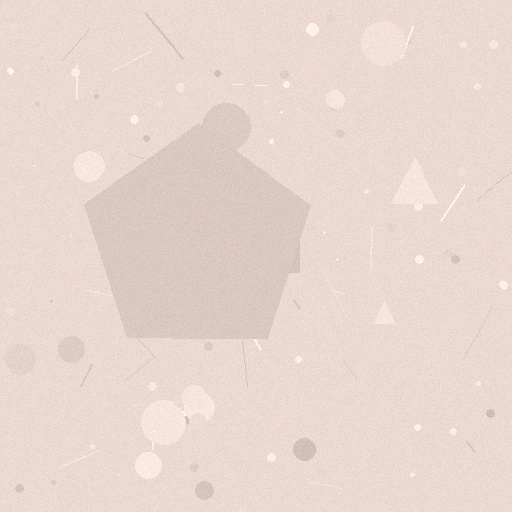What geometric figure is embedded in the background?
A pentagon is embedded in the background.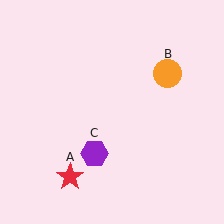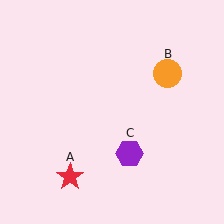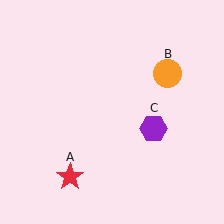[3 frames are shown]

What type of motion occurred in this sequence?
The purple hexagon (object C) rotated counterclockwise around the center of the scene.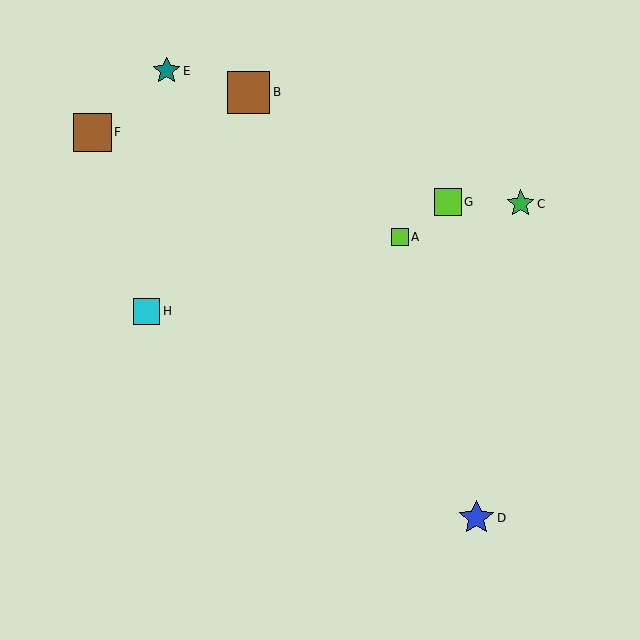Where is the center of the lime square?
The center of the lime square is at (400, 237).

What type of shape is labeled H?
Shape H is a cyan square.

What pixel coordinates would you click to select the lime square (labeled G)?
Click at (448, 202) to select the lime square G.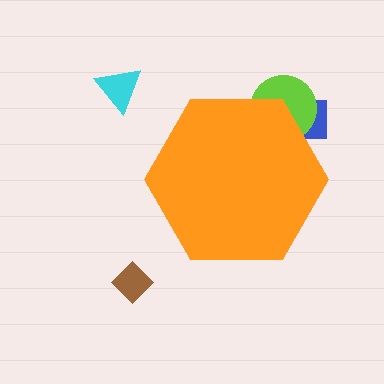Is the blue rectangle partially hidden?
Yes, the blue rectangle is partially hidden behind the orange hexagon.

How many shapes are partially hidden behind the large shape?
2 shapes are partially hidden.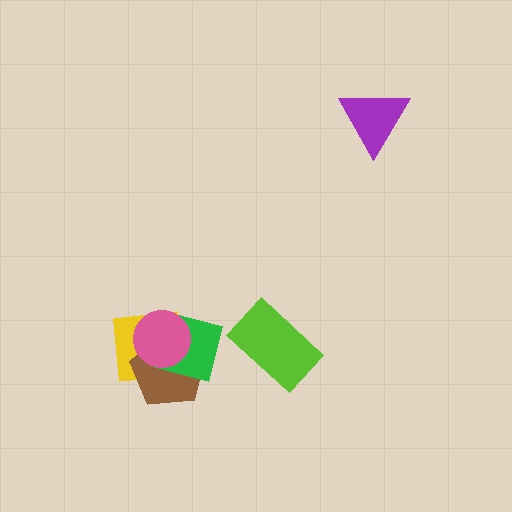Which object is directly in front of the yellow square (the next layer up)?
The brown pentagon is directly in front of the yellow square.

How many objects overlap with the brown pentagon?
3 objects overlap with the brown pentagon.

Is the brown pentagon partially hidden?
Yes, it is partially covered by another shape.